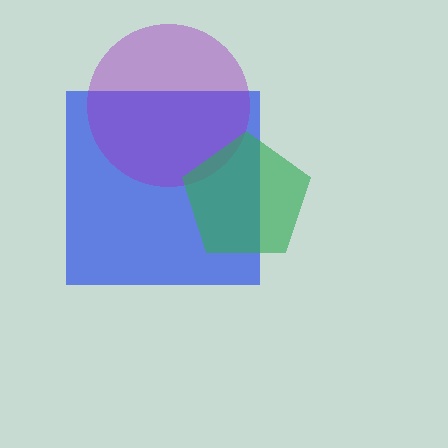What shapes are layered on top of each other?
The layered shapes are: a blue square, a purple circle, a green pentagon.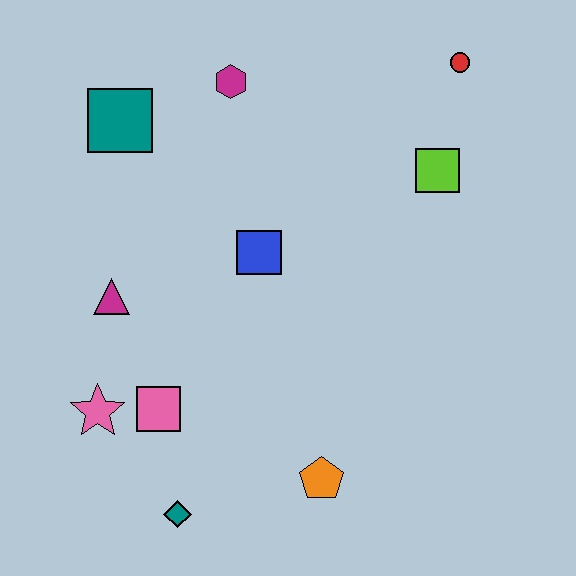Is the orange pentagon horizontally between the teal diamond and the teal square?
No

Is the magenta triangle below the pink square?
No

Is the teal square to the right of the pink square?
No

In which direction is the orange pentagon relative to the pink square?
The orange pentagon is to the right of the pink square.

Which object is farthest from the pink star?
The red circle is farthest from the pink star.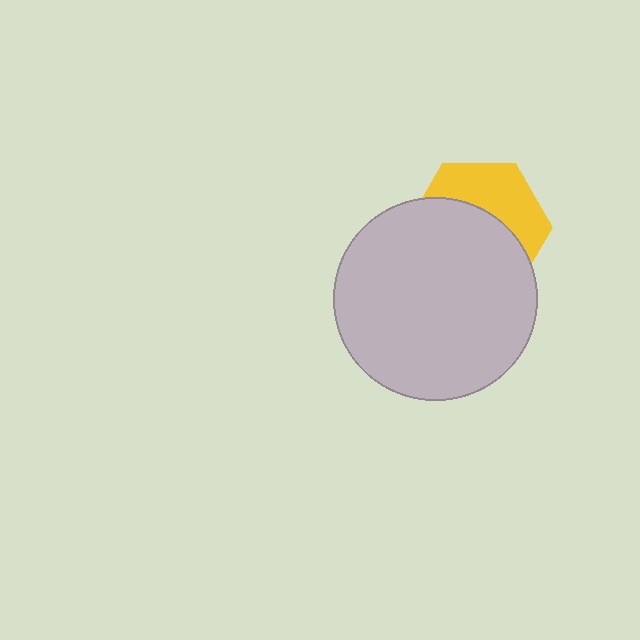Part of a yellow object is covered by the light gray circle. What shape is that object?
It is a hexagon.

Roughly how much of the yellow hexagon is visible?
A small part of it is visible (roughly 40%).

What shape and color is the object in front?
The object in front is a light gray circle.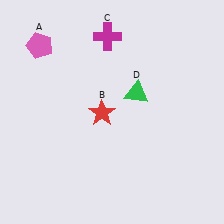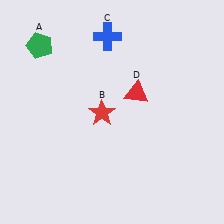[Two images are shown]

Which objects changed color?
A changed from pink to green. C changed from magenta to blue. D changed from green to red.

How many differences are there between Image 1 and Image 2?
There are 3 differences between the two images.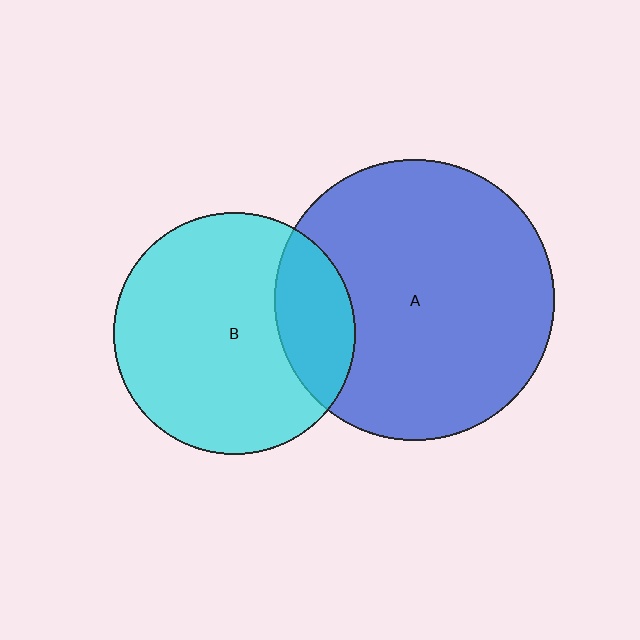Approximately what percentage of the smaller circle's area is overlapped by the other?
Approximately 20%.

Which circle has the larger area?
Circle A (blue).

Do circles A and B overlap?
Yes.